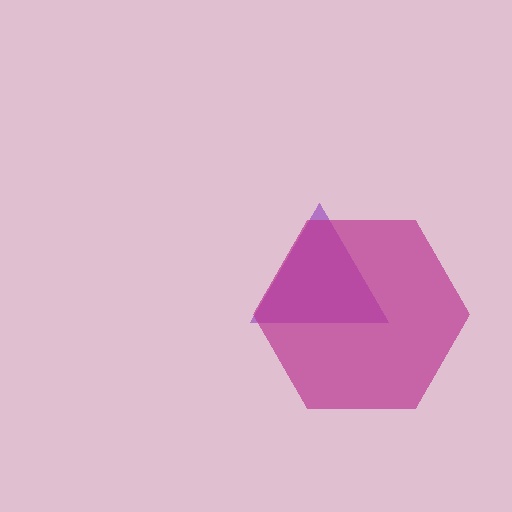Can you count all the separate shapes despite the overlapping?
Yes, there are 2 separate shapes.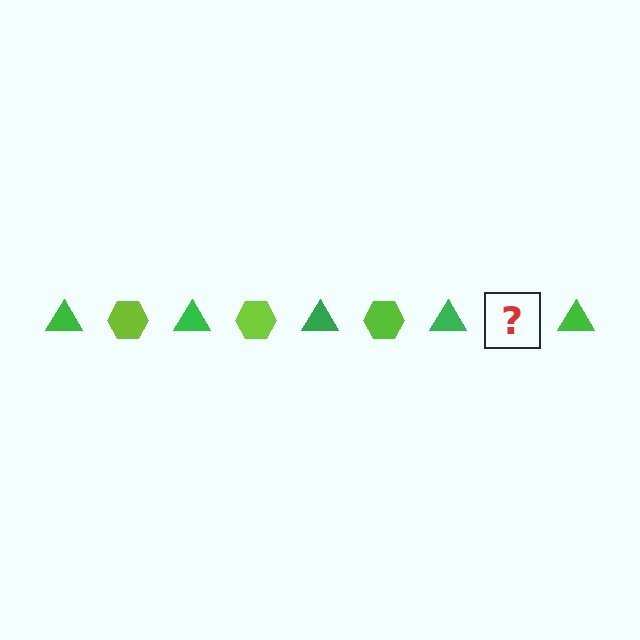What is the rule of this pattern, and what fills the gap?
The rule is that the pattern alternates between green triangle and lime hexagon. The gap should be filled with a lime hexagon.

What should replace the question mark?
The question mark should be replaced with a lime hexagon.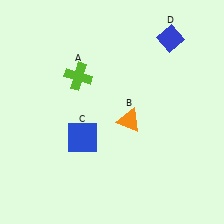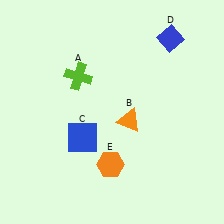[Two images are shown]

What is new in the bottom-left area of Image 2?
An orange hexagon (E) was added in the bottom-left area of Image 2.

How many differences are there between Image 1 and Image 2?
There is 1 difference between the two images.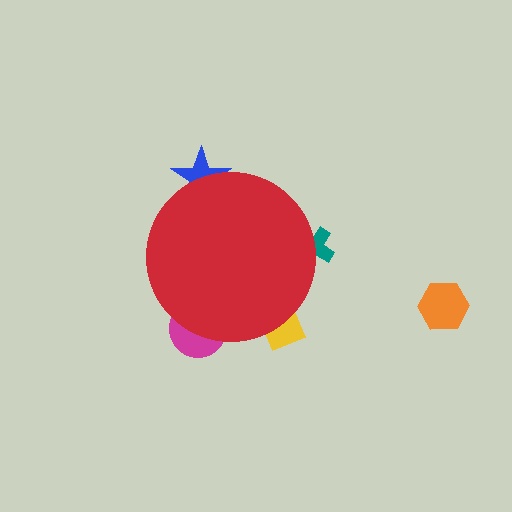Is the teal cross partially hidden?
Yes, the teal cross is partially hidden behind the red circle.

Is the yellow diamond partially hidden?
Yes, the yellow diamond is partially hidden behind the red circle.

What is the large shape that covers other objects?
A red circle.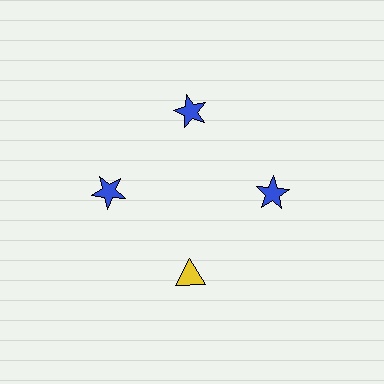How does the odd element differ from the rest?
It differs in both color (yellow instead of blue) and shape (triangle instead of star).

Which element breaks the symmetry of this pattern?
The yellow triangle at roughly the 6 o'clock position breaks the symmetry. All other shapes are blue stars.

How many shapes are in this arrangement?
There are 4 shapes arranged in a ring pattern.